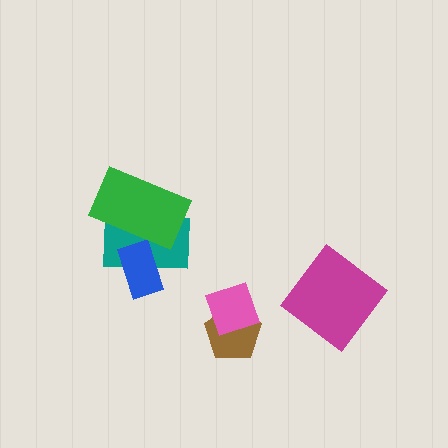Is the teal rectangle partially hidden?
Yes, it is partially covered by another shape.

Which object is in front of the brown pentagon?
The pink diamond is in front of the brown pentagon.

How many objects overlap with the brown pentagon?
1 object overlaps with the brown pentagon.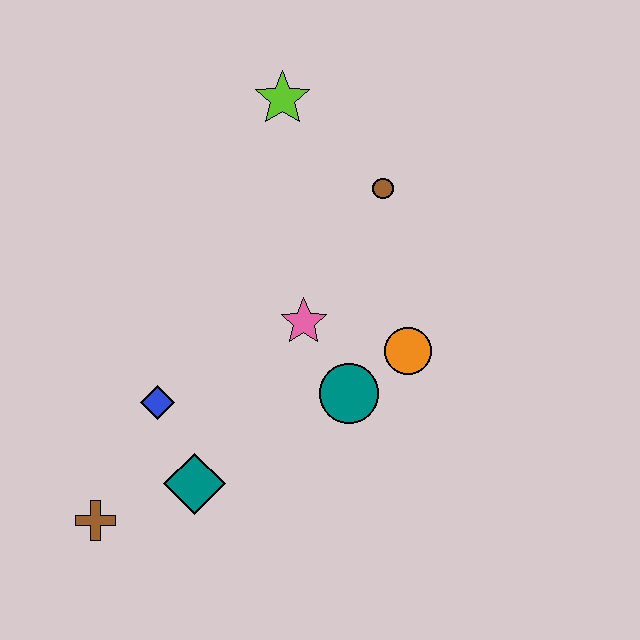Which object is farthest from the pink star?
The brown cross is farthest from the pink star.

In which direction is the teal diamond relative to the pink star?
The teal diamond is below the pink star.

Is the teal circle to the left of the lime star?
No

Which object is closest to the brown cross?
The teal diamond is closest to the brown cross.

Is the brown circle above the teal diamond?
Yes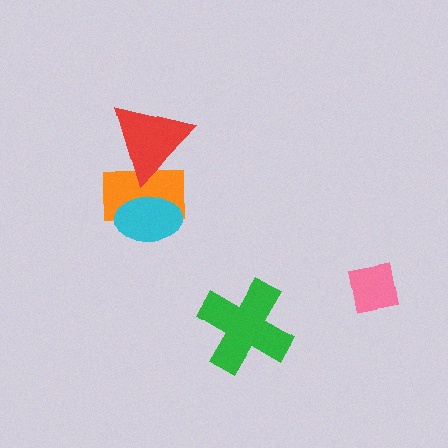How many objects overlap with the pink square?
0 objects overlap with the pink square.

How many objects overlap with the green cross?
0 objects overlap with the green cross.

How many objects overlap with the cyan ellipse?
1 object overlaps with the cyan ellipse.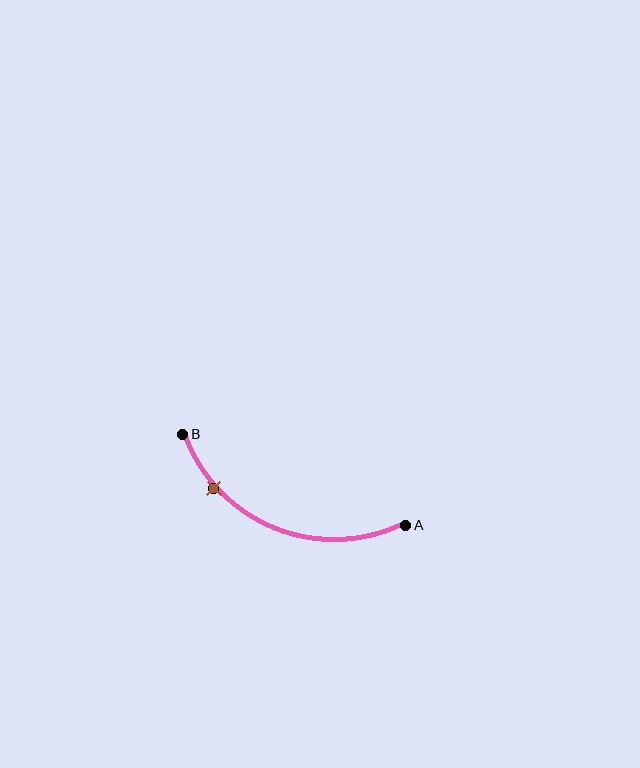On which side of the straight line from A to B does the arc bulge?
The arc bulges below the straight line connecting A and B.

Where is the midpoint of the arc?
The arc midpoint is the point on the curve farthest from the straight line joining A and B. It sits below that line.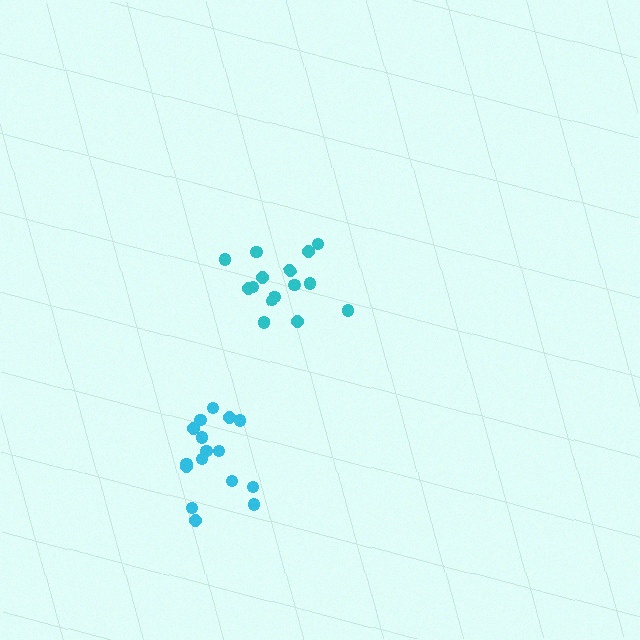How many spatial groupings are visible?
There are 2 spatial groupings.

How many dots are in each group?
Group 1: 16 dots, Group 2: 15 dots (31 total).